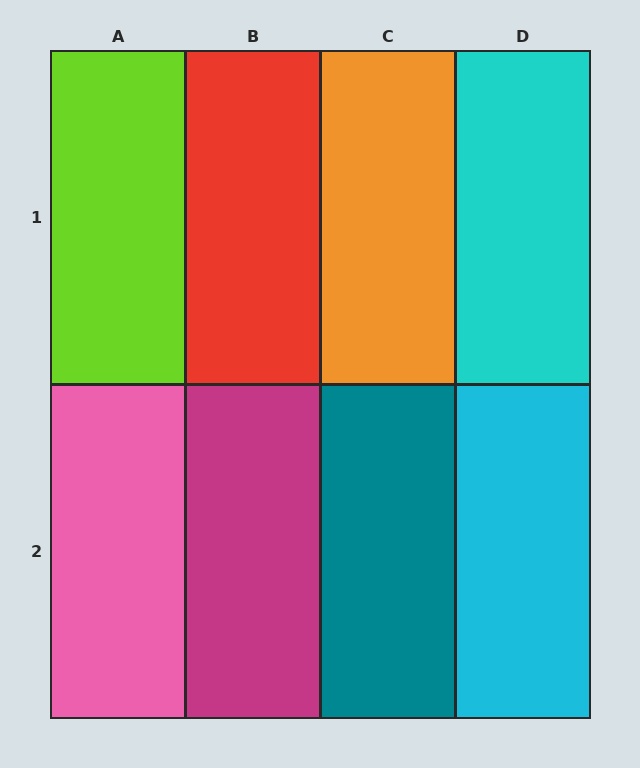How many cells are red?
1 cell is red.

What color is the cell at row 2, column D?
Cyan.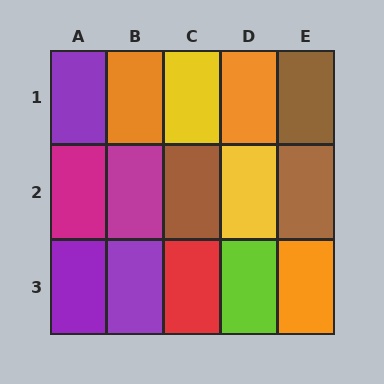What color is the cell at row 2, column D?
Yellow.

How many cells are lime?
1 cell is lime.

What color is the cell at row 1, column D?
Orange.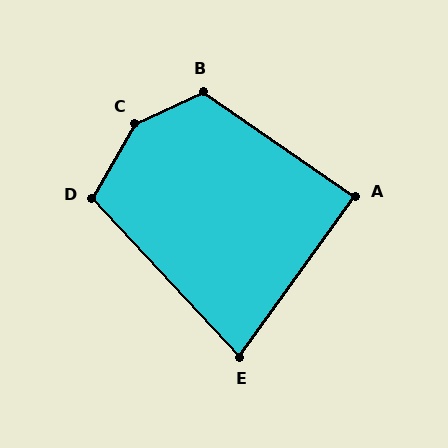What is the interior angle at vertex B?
Approximately 120 degrees (obtuse).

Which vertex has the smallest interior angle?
E, at approximately 79 degrees.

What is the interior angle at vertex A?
Approximately 89 degrees (approximately right).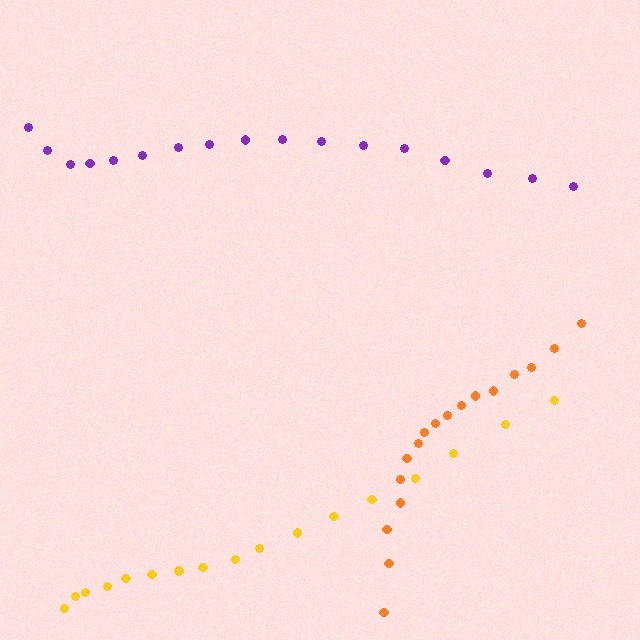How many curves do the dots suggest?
There are 3 distinct paths.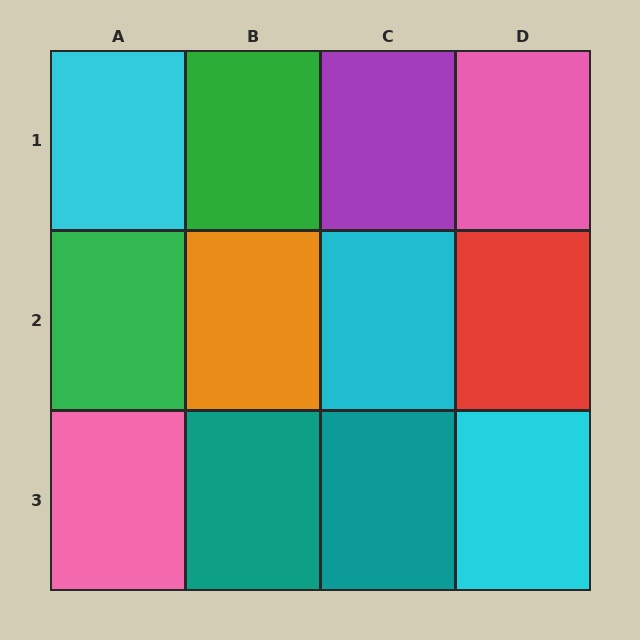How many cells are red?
1 cell is red.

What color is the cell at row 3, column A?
Pink.